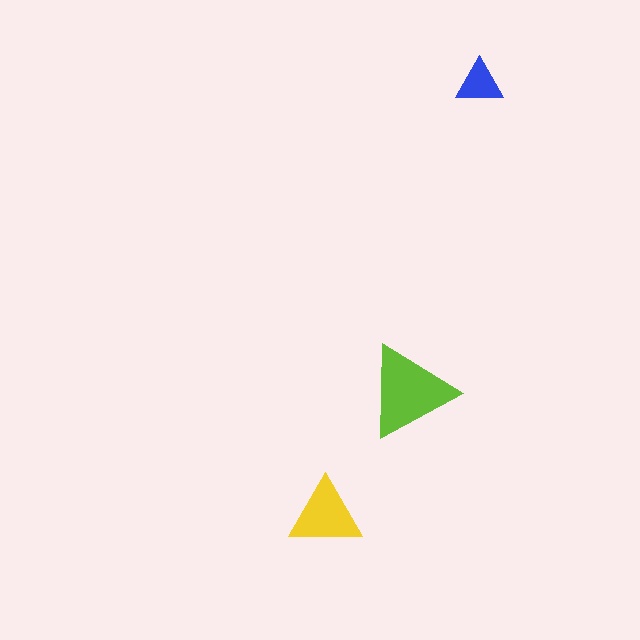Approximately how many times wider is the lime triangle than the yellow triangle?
About 1.5 times wider.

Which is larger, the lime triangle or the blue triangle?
The lime one.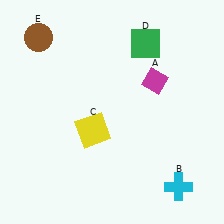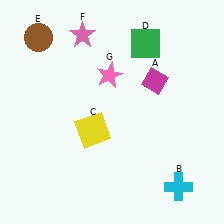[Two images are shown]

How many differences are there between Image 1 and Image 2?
There are 2 differences between the two images.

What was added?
A pink star (F), a pink star (G) were added in Image 2.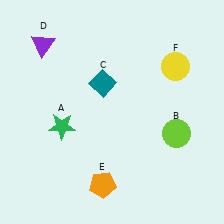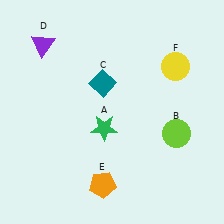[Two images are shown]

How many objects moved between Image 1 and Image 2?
1 object moved between the two images.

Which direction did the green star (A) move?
The green star (A) moved right.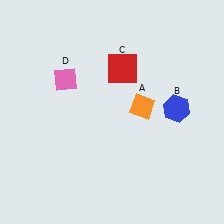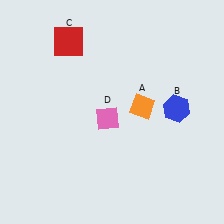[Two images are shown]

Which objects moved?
The objects that moved are: the red square (C), the pink diamond (D).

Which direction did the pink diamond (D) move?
The pink diamond (D) moved right.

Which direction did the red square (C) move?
The red square (C) moved left.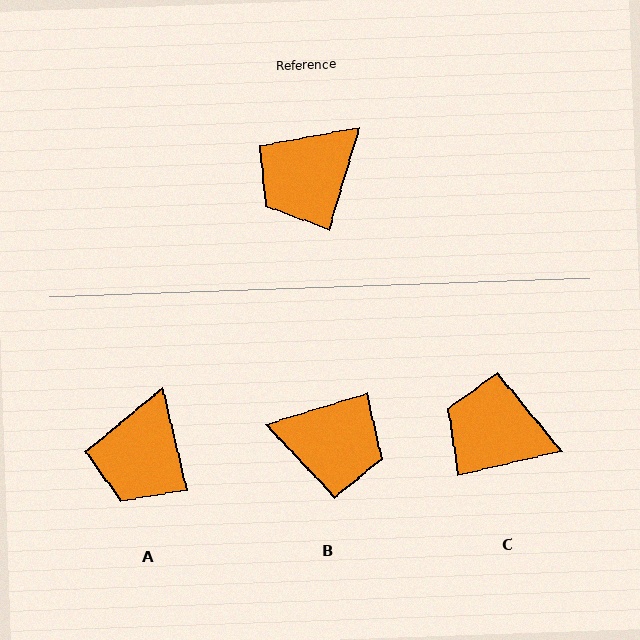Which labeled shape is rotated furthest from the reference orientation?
B, about 124 degrees away.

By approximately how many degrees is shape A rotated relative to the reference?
Approximately 30 degrees counter-clockwise.